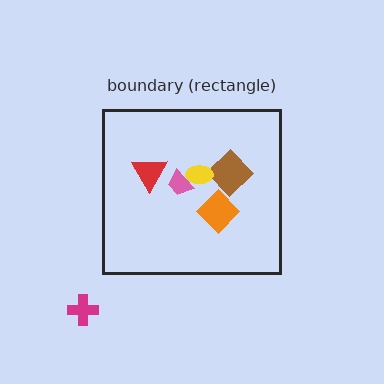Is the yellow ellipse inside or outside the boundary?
Inside.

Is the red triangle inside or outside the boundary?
Inside.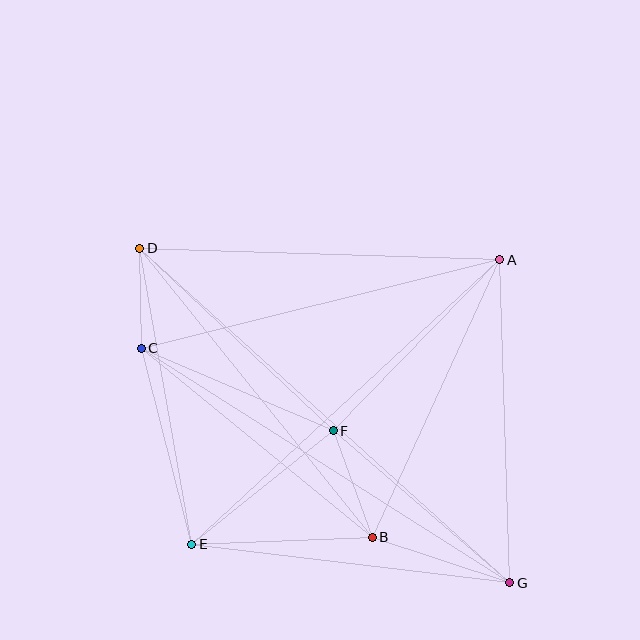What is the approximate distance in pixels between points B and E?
The distance between B and E is approximately 181 pixels.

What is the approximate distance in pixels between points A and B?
The distance between A and B is approximately 305 pixels.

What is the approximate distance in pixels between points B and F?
The distance between B and F is approximately 113 pixels.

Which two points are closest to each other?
Points C and D are closest to each other.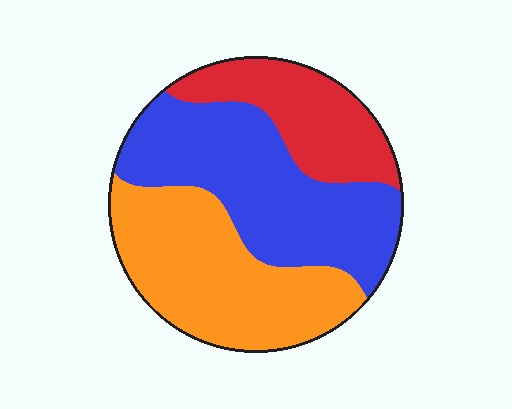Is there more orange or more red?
Orange.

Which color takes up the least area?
Red, at roughly 20%.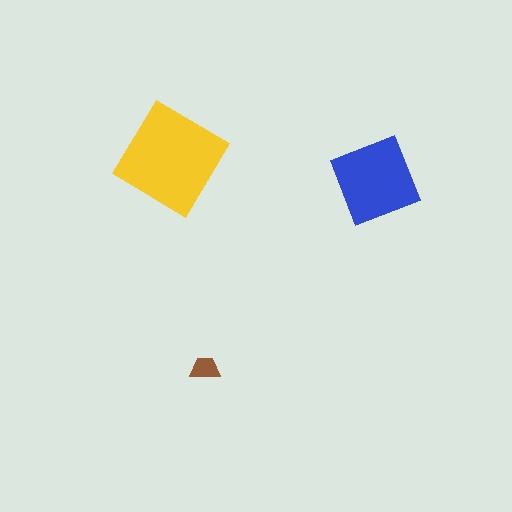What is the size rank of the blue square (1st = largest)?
2nd.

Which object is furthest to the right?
The blue square is rightmost.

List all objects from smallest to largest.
The brown trapezoid, the blue square, the yellow diamond.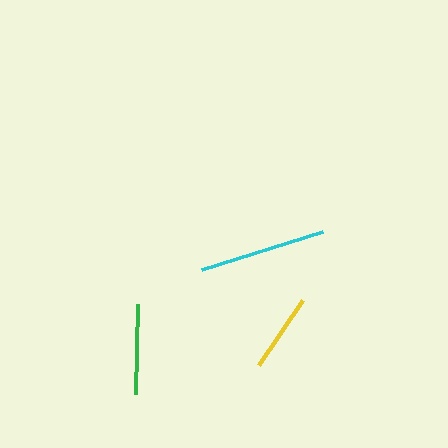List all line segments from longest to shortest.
From longest to shortest: cyan, green, yellow.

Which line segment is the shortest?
The yellow line is the shortest at approximately 78 pixels.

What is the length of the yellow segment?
The yellow segment is approximately 78 pixels long.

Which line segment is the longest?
The cyan line is the longest at approximately 127 pixels.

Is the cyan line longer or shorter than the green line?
The cyan line is longer than the green line.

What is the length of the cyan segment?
The cyan segment is approximately 127 pixels long.